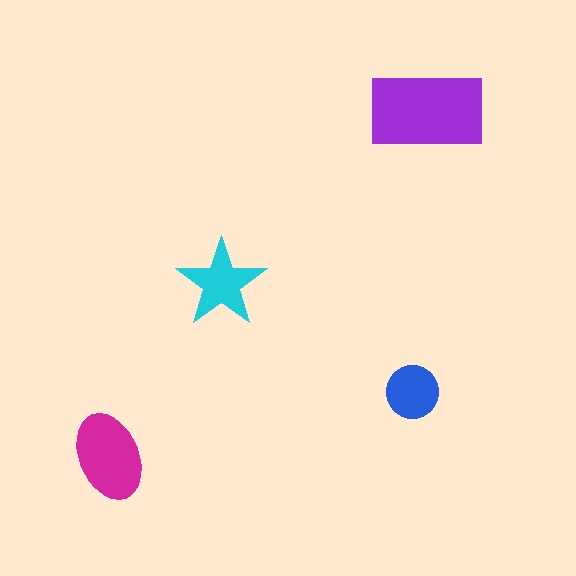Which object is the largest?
The purple rectangle.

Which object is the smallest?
The blue circle.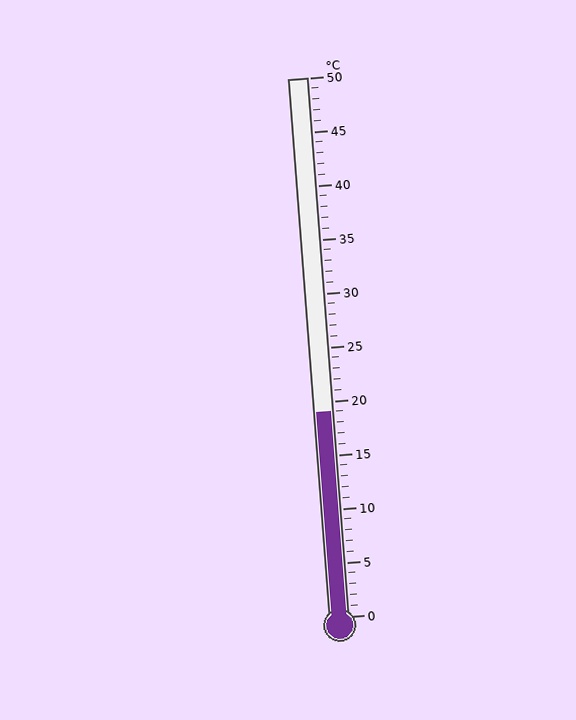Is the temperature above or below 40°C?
The temperature is below 40°C.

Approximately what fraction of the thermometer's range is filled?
The thermometer is filled to approximately 40% of its range.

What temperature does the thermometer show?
The thermometer shows approximately 19°C.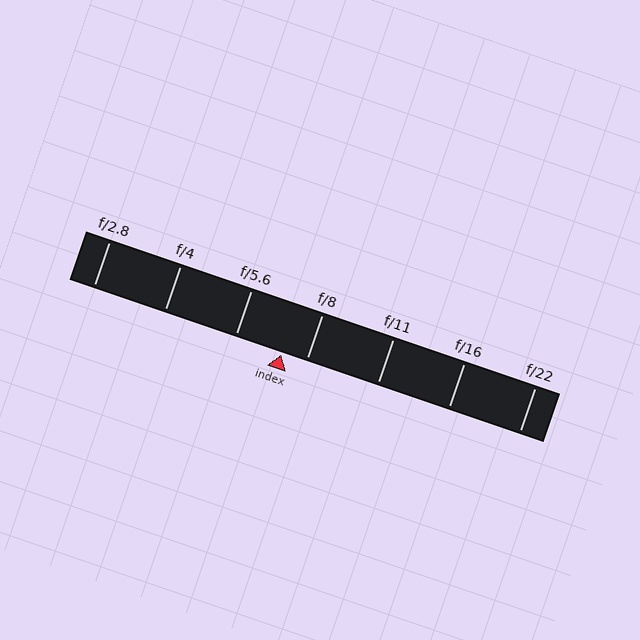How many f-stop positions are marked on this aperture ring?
There are 7 f-stop positions marked.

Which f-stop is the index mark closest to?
The index mark is closest to f/8.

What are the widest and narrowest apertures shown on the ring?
The widest aperture shown is f/2.8 and the narrowest is f/22.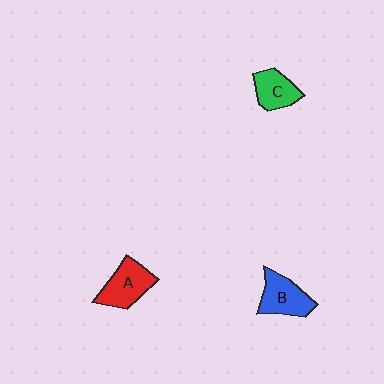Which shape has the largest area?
Shape A (red).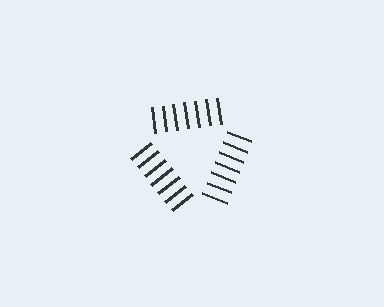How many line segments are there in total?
21 — 7 along each of the 3 edges.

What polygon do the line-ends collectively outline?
An illusory triangle — the line segments terminate on its edges but no continuous stroke is drawn.